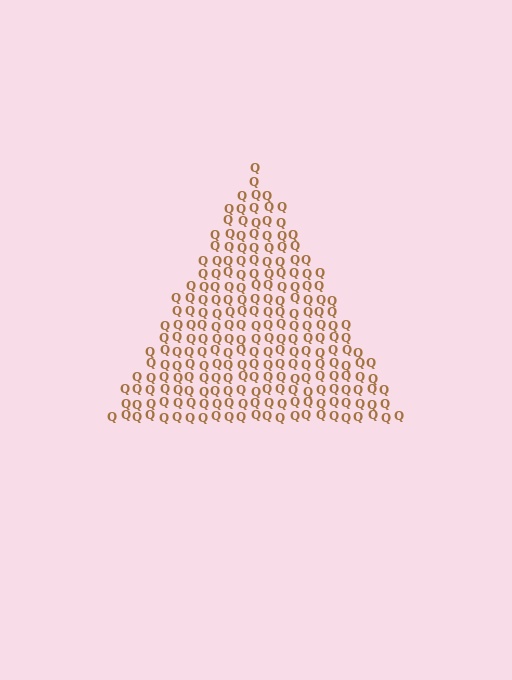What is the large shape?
The large shape is a triangle.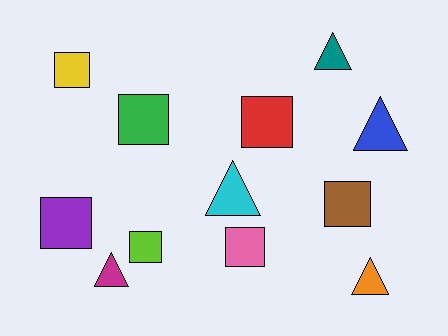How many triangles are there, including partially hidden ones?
There are 5 triangles.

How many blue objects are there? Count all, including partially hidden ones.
There is 1 blue object.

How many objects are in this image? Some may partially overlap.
There are 12 objects.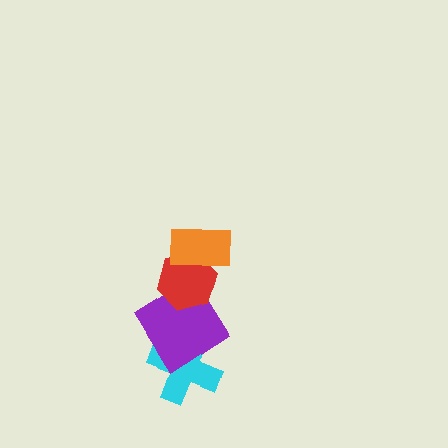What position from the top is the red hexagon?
The red hexagon is 2nd from the top.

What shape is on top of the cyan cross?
The purple diamond is on top of the cyan cross.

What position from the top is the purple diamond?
The purple diamond is 3rd from the top.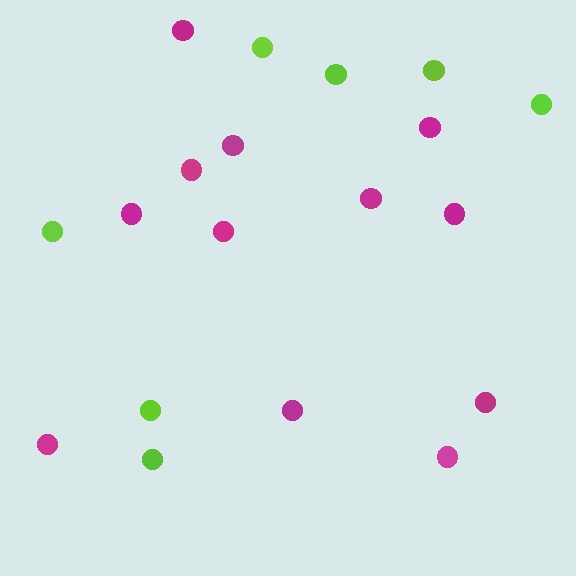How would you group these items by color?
There are 2 groups: one group of lime circles (7) and one group of magenta circles (12).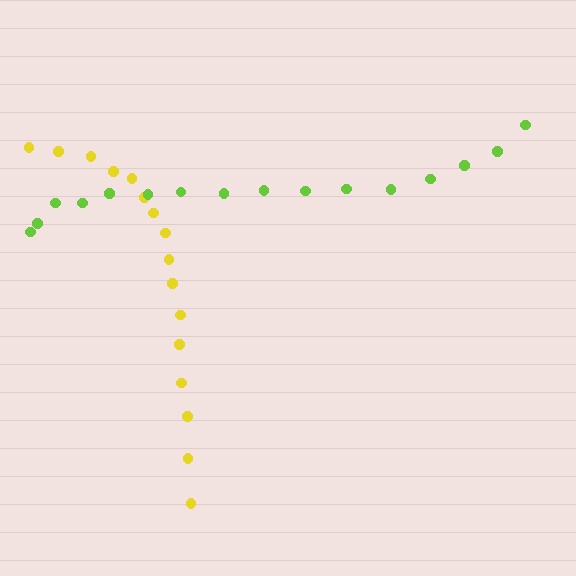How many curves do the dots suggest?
There are 2 distinct paths.